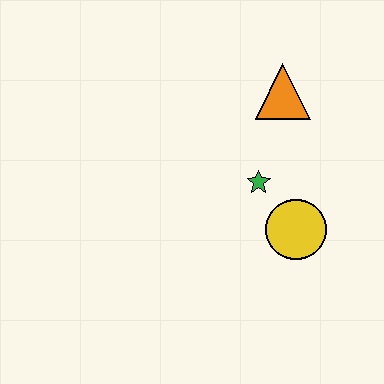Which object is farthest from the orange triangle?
The yellow circle is farthest from the orange triangle.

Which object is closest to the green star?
The yellow circle is closest to the green star.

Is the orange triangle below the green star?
No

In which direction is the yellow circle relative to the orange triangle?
The yellow circle is below the orange triangle.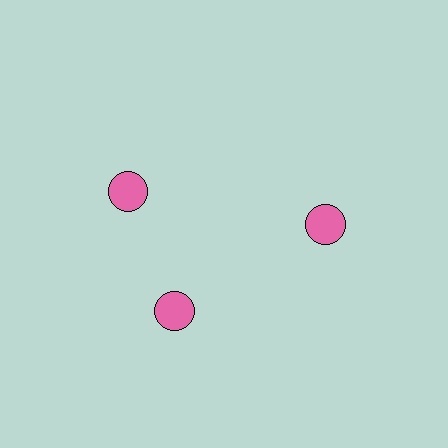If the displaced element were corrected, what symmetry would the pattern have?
It would have 3-fold rotational symmetry — the pattern would map onto itself every 120 degrees.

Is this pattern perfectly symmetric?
No. The 3 pink circles are arranged in a ring, but one element near the 11 o'clock position is rotated out of alignment along the ring, breaking the 3-fold rotational symmetry.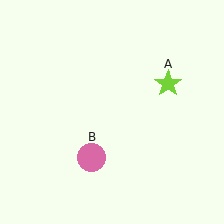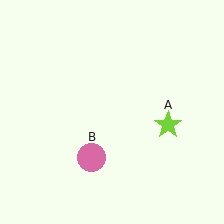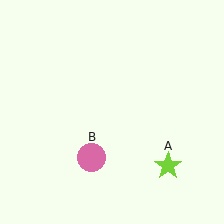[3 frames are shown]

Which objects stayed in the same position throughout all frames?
Pink circle (object B) remained stationary.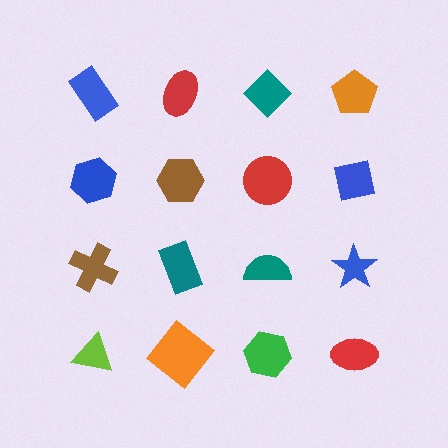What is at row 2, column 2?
A brown hexagon.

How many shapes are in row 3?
4 shapes.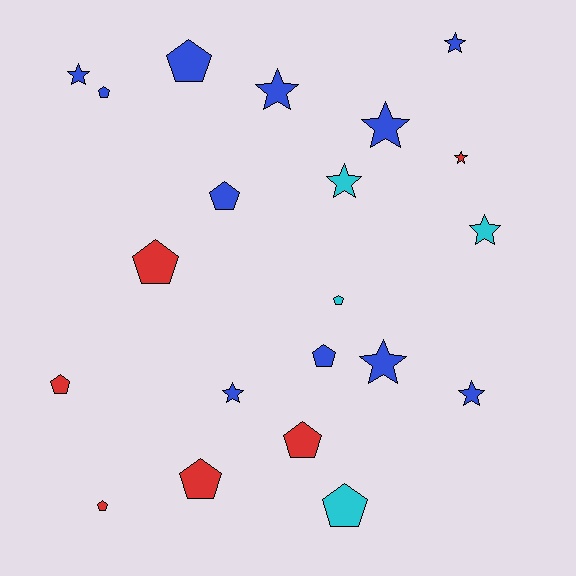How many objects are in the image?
There are 21 objects.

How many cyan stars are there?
There are 2 cyan stars.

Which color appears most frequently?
Blue, with 11 objects.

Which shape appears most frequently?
Pentagon, with 11 objects.